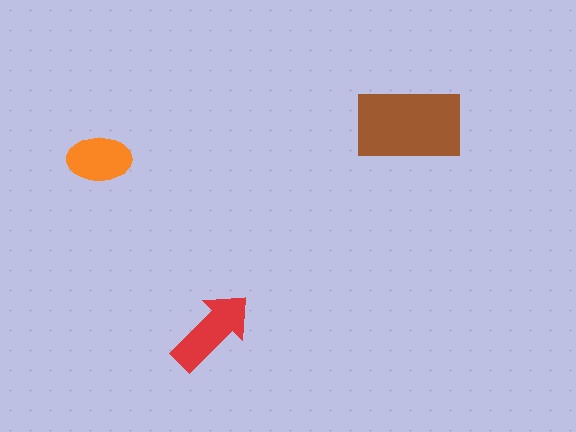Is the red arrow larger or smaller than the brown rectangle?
Smaller.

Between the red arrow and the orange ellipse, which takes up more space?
The red arrow.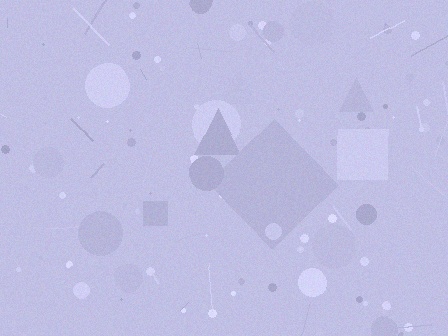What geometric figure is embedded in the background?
A diamond is embedded in the background.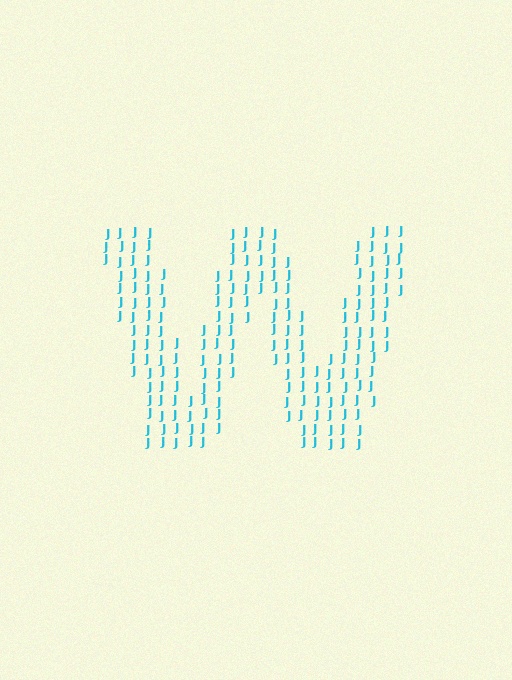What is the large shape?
The large shape is the letter W.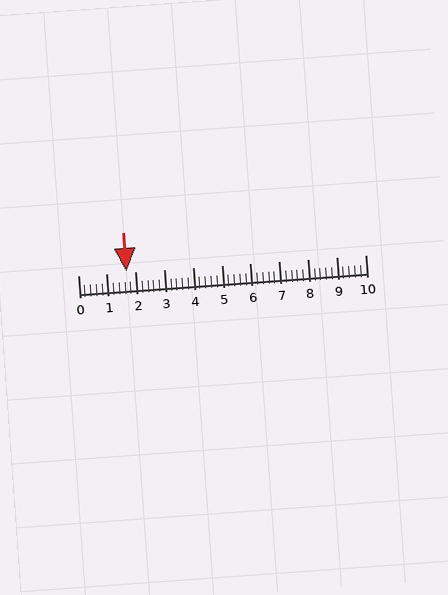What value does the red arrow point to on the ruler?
The red arrow points to approximately 1.7.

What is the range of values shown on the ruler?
The ruler shows values from 0 to 10.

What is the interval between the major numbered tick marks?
The major tick marks are spaced 1 units apart.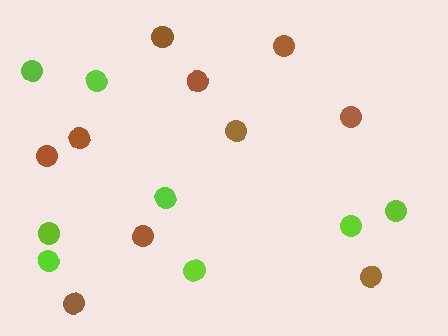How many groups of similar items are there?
There are 2 groups: one group of brown circles (10) and one group of lime circles (8).